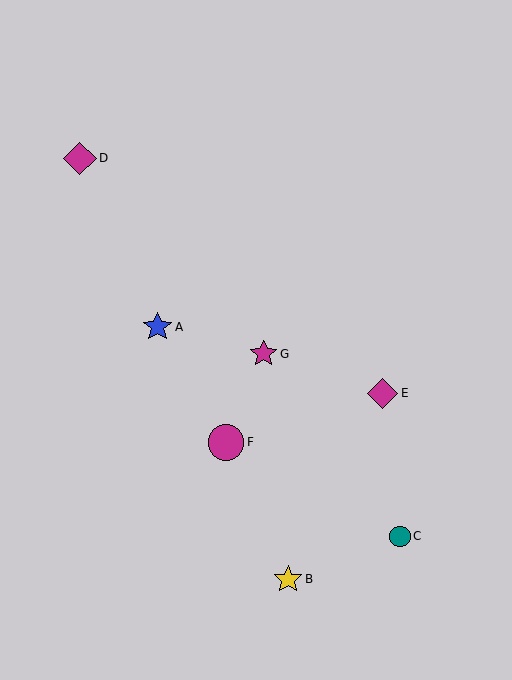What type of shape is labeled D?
Shape D is a magenta diamond.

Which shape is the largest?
The magenta circle (labeled F) is the largest.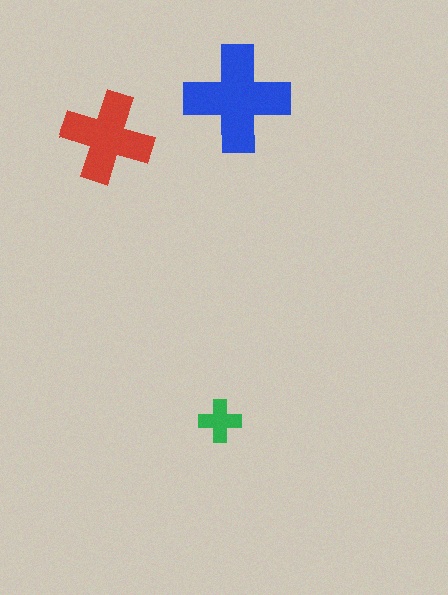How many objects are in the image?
There are 3 objects in the image.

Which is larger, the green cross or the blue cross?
The blue one.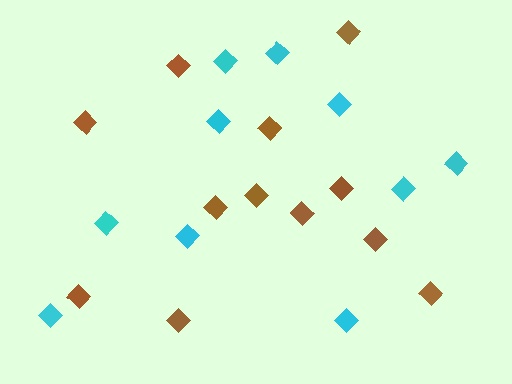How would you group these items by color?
There are 2 groups: one group of brown diamonds (12) and one group of cyan diamonds (10).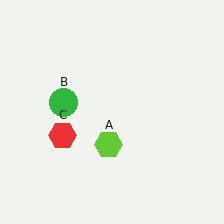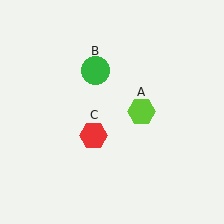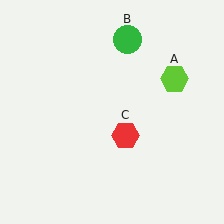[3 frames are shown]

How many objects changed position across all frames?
3 objects changed position: lime hexagon (object A), green circle (object B), red hexagon (object C).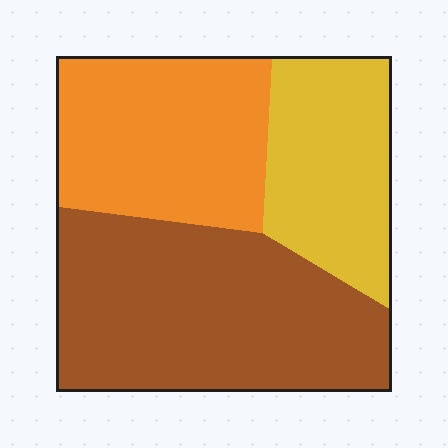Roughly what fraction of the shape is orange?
Orange takes up about one third (1/3) of the shape.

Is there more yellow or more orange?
Orange.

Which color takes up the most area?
Brown, at roughly 45%.